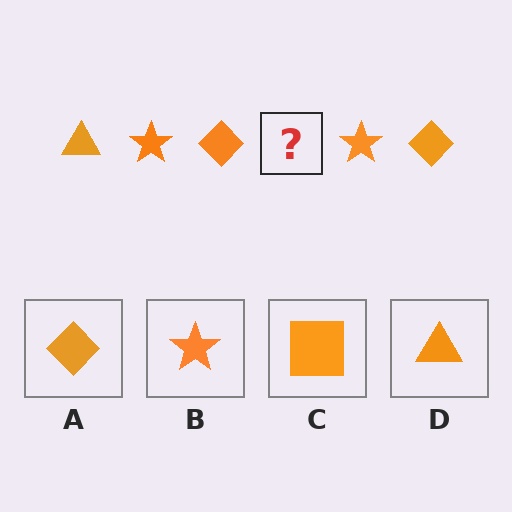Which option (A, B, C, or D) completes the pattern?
D.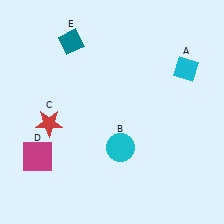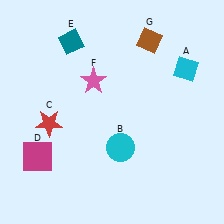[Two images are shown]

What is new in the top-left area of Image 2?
A pink star (F) was added in the top-left area of Image 2.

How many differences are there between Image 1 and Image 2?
There are 2 differences between the two images.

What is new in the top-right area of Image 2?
A brown diamond (G) was added in the top-right area of Image 2.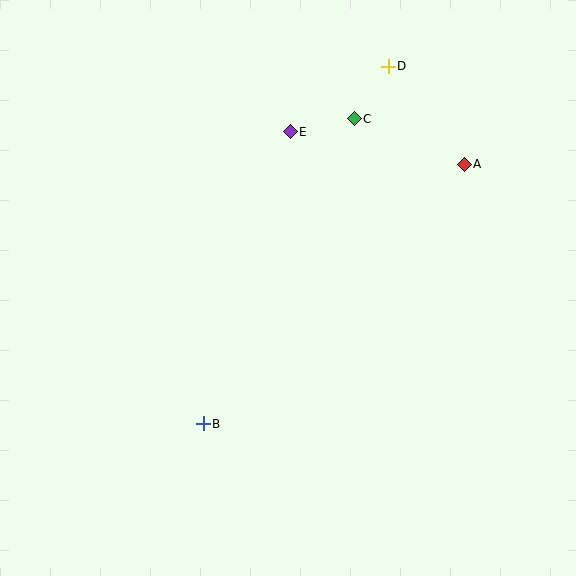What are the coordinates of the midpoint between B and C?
The midpoint between B and C is at (279, 271).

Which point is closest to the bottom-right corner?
Point B is closest to the bottom-right corner.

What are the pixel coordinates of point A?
Point A is at (464, 164).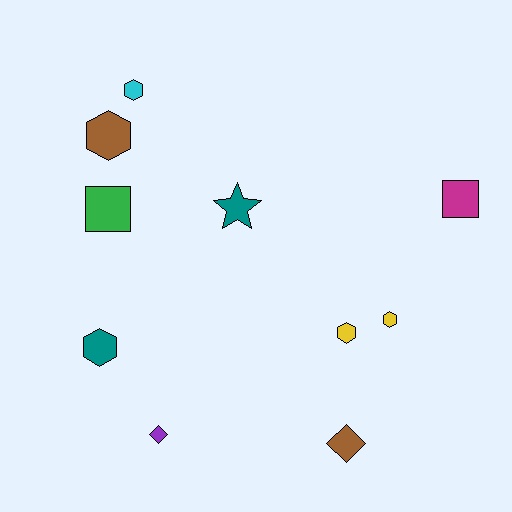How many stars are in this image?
There is 1 star.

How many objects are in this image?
There are 10 objects.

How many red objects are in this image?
There are no red objects.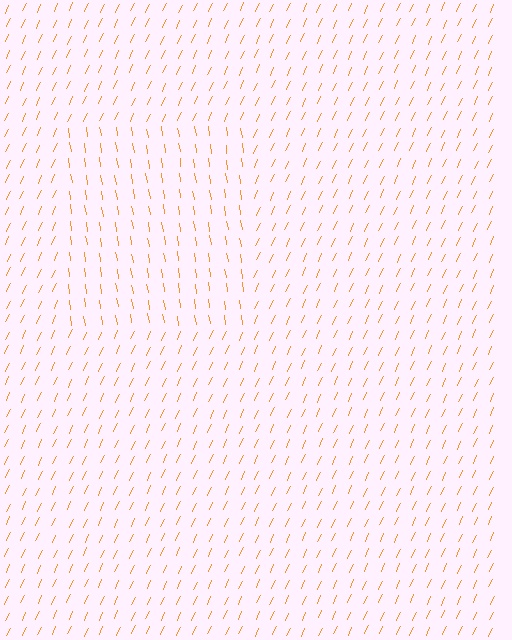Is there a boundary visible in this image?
Yes, there is a texture boundary formed by a change in line orientation.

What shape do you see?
I see a rectangle.